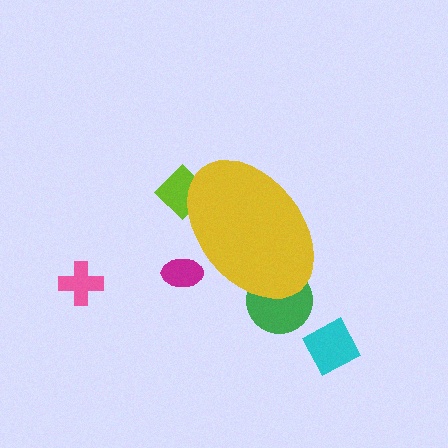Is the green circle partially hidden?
Yes, the green circle is partially hidden behind the yellow ellipse.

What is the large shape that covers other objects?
A yellow ellipse.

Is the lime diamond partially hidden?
Yes, the lime diamond is partially hidden behind the yellow ellipse.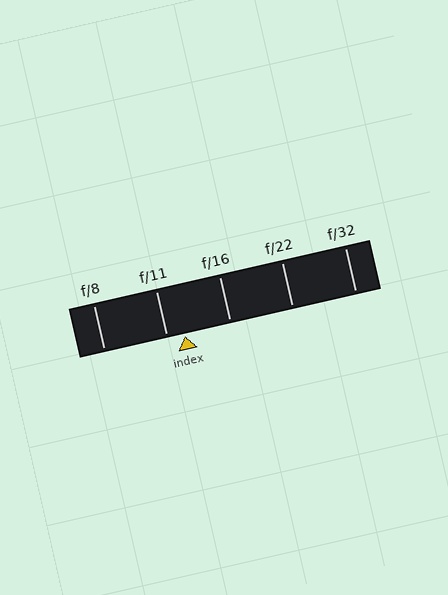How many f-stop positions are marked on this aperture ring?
There are 5 f-stop positions marked.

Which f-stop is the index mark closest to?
The index mark is closest to f/11.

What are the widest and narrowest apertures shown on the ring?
The widest aperture shown is f/8 and the narrowest is f/32.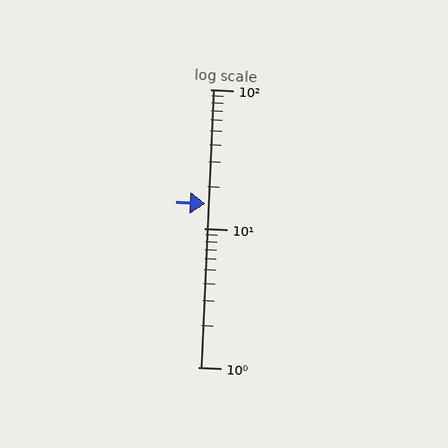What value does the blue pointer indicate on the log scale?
The pointer indicates approximately 15.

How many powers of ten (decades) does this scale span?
The scale spans 2 decades, from 1 to 100.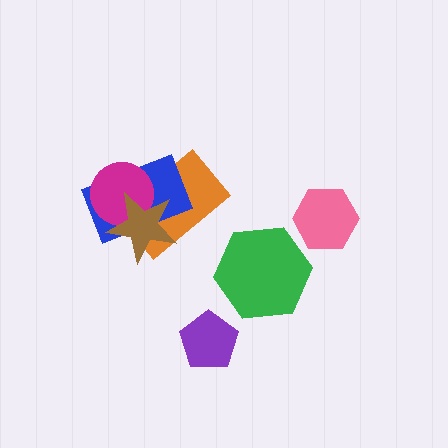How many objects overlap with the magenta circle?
3 objects overlap with the magenta circle.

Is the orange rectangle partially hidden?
Yes, it is partially covered by another shape.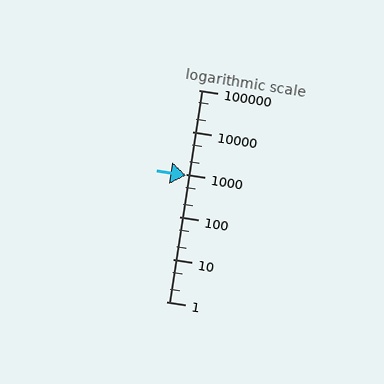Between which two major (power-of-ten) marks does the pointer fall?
The pointer is between 100 and 1000.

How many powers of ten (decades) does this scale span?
The scale spans 5 decades, from 1 to 100000.